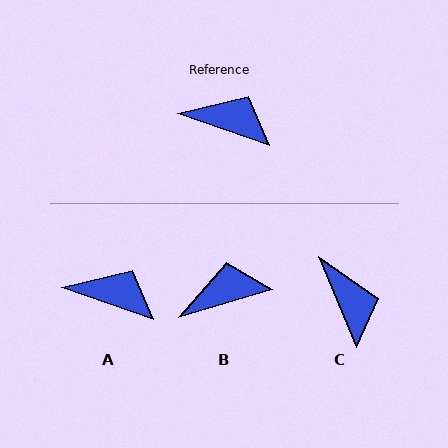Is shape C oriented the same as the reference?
No, it is off by about 48 degrees.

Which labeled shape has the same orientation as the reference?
A.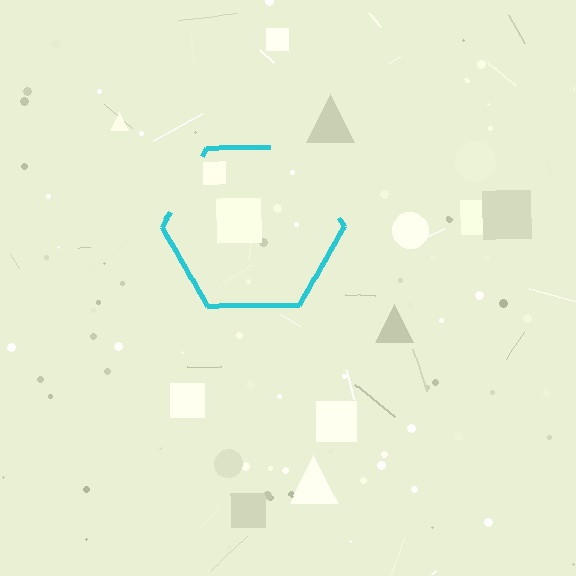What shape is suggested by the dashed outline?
The dashed outline suggests a hexagon.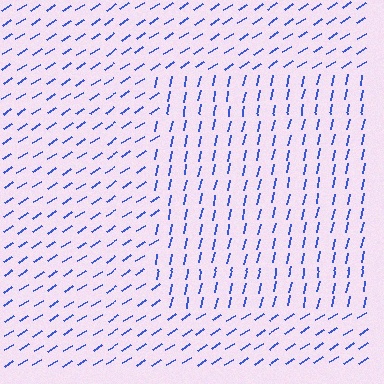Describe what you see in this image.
The image is filled with small blue line segments. A rectangle region in the image has lines oriented differently from the surrounding lines, creating a visible texture boundary.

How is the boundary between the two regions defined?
The boundary is defined purely by a change in line orientation (approximately 45 degrees difference). All lines are the same color and thickness.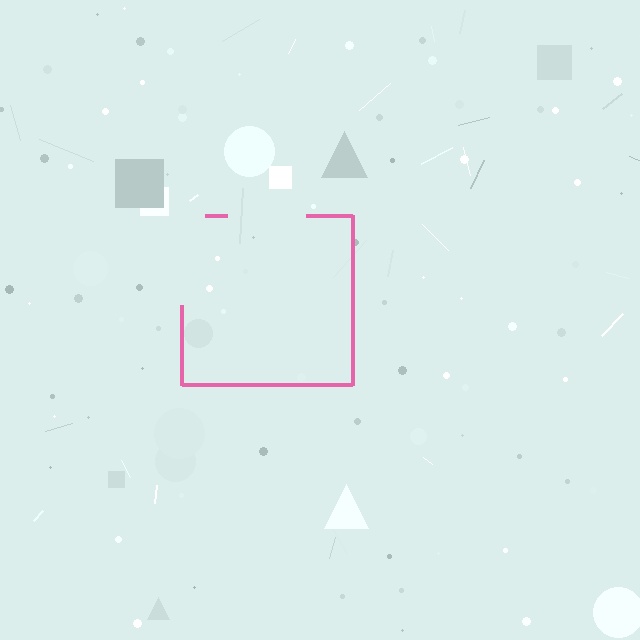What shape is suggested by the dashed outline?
The dashed outline suggests a square.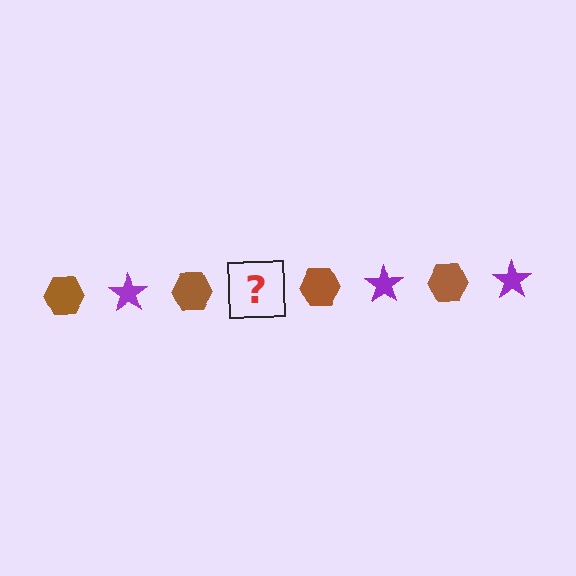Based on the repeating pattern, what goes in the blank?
The blank should be a purple star.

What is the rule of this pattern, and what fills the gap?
The rule is that the pattern alternates between brown hexagon and purple star. The gap should be filled with a purple star.